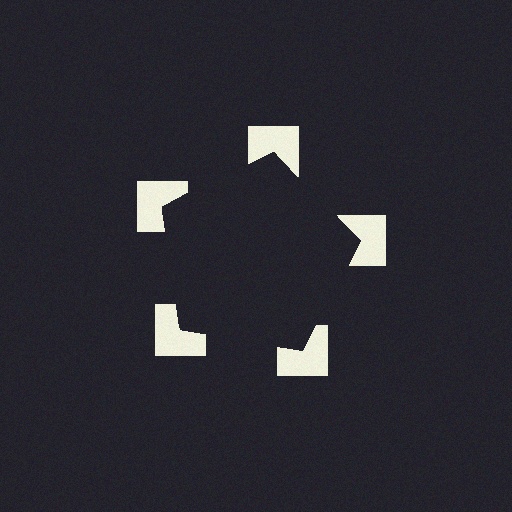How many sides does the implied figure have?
5 sides.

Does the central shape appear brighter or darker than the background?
It typically appears slightly darker than the background, even though no actual brightness change is drawn.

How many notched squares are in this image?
There are 5 — one at each vertex of the illusory pentagon.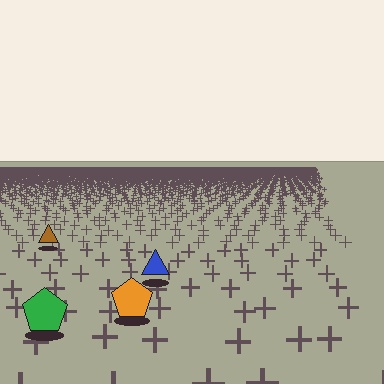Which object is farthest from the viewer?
The brown triangle is farthest from the viewer. It appears smaller and the ground texture around it is denser.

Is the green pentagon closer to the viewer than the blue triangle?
Yes. The green pentagon is closer — you can tell from the texture gradient: the ground texture is coarser near it.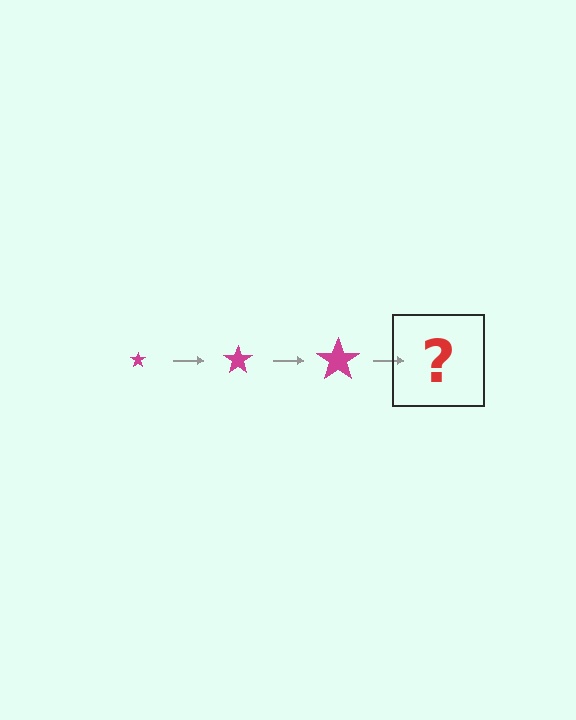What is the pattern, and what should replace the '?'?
The pattern is that the star gets progressively larger each step. The '?' should be a magenta star, larger than the previous one.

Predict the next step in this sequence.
The next step is a magenta star, larger than the previous one.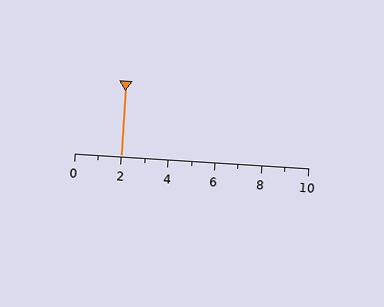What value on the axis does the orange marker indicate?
The marker indicates approximately 2.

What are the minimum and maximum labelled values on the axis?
The axis runs from 0 to 10.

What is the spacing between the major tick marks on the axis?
The major ticks are spaced 2 apart.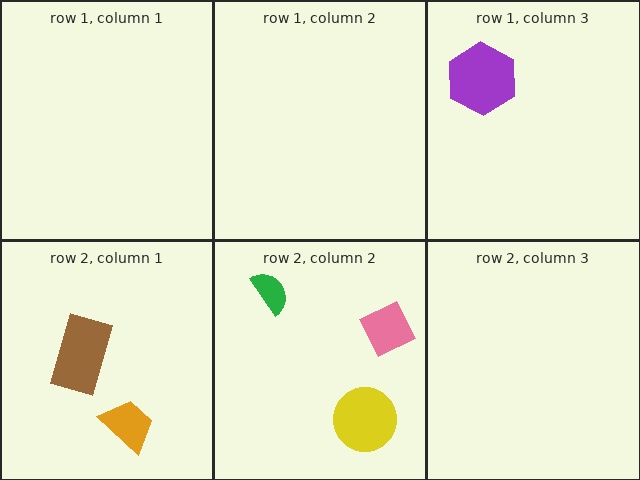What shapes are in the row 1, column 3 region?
The purple hexagon.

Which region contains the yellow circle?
The row 2, column 2 region.